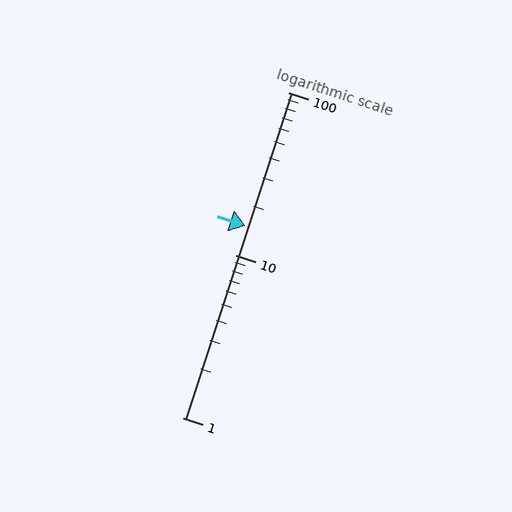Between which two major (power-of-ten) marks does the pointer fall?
The pointer is between 10 and 100.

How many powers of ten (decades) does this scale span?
The scale spans 2 decades, from 1 to 100.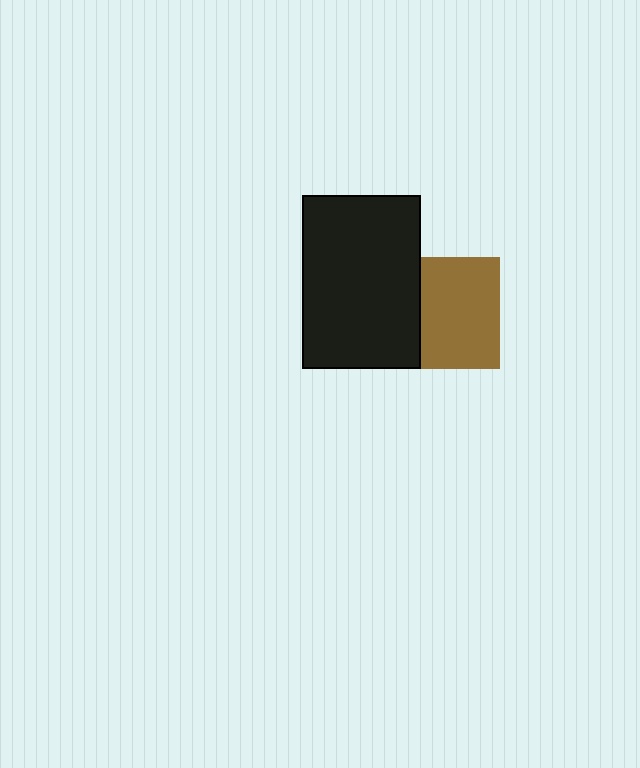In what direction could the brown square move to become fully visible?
The brown square could move right. That would shift it out from behind the black rectangle entirely.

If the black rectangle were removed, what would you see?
You would see the complete brown square.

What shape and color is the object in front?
The object in front is a black rectangle.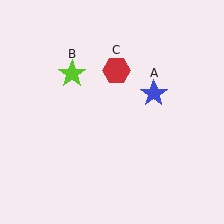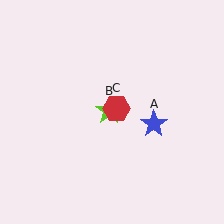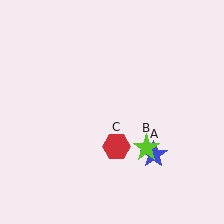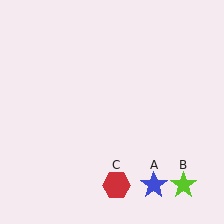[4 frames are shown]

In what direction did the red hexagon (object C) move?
The red hexagon (object C) moved down.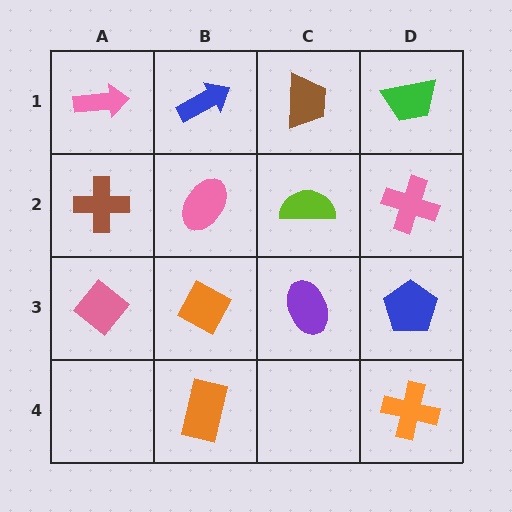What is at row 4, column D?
An orange cross.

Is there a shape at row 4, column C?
No, that cell is empty.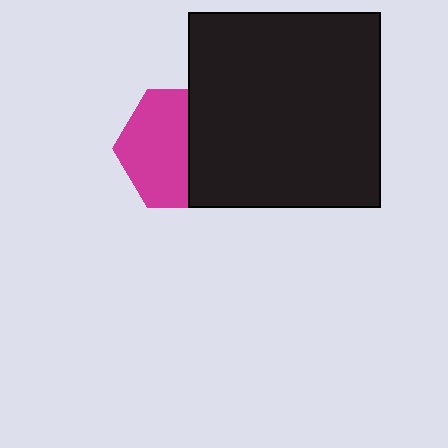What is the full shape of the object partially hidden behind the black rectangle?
The partially hidden object is a magenta hexagon.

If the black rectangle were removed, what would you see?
You would see the complete magenta hexagon.